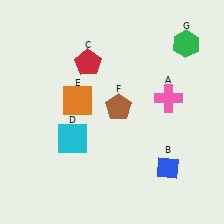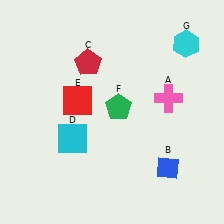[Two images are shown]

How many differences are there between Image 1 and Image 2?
There are 3 differences between the two images.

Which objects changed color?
E changed from orange to red. F changed from brown to green. G changed from green to cyan.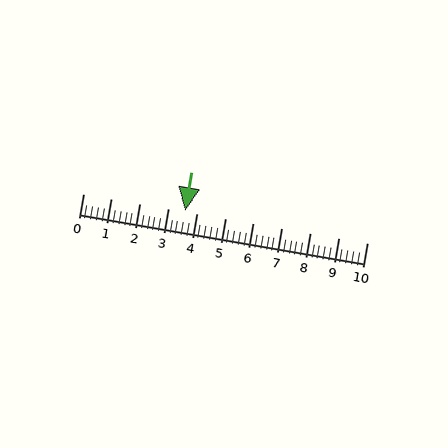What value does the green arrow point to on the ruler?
The green arrow points to approximately 3.6.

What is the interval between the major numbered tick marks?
The major tick marks are spaced 1 units apart.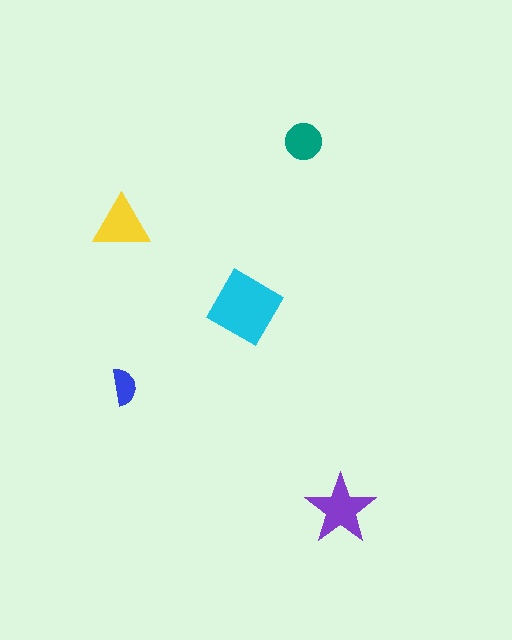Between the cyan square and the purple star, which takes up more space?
The cyan square.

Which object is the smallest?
The blue semicircle.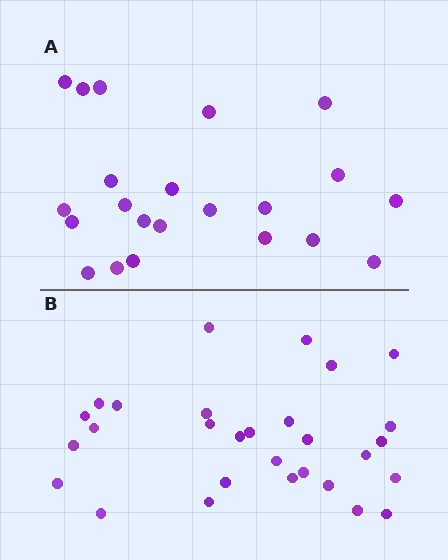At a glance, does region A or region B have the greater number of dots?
Region B (the bottom region) has more dots.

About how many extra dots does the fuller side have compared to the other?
Region B has roughly 8 or so more dots than region A.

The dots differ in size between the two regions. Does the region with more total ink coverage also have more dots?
No. Region A has more total ink coverage because its dots are larger, but region B actually contains more individual dots. Total area can be misleading — the number of items is what matters here.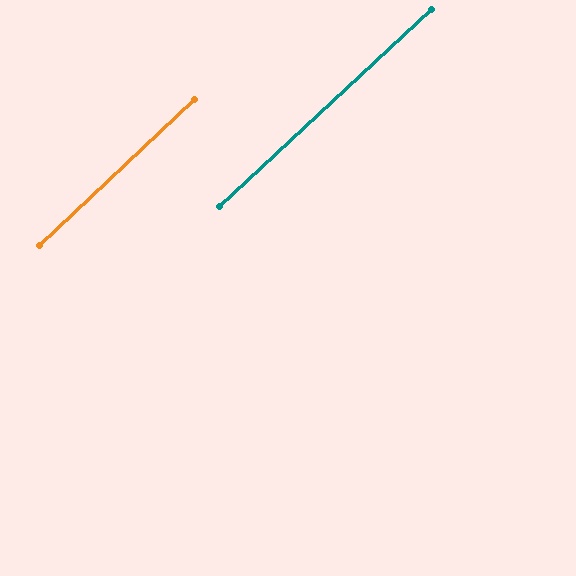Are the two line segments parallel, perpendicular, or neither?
Parallel — their directions differ by only 0.4°.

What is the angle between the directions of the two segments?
Approximately 0 degrees.